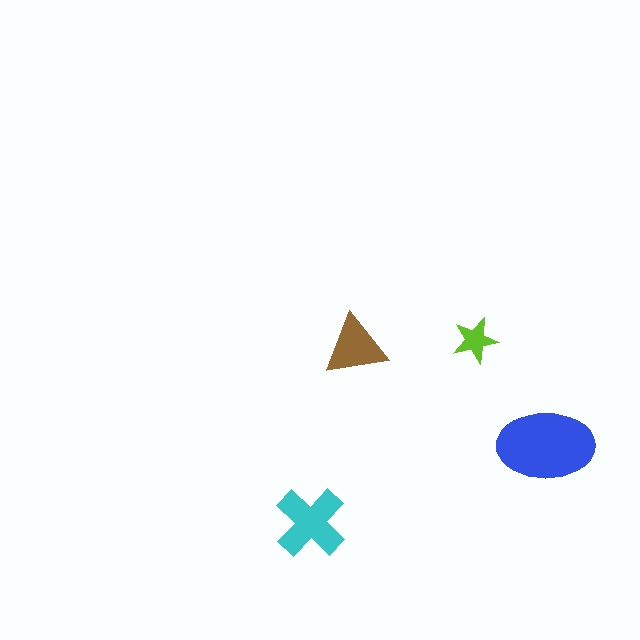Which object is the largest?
The blue ellipse.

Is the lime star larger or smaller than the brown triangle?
Smaller.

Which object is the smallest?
The lime star.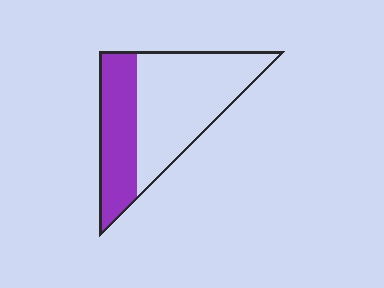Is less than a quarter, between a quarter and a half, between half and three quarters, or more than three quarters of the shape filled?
Between a quarter and a half.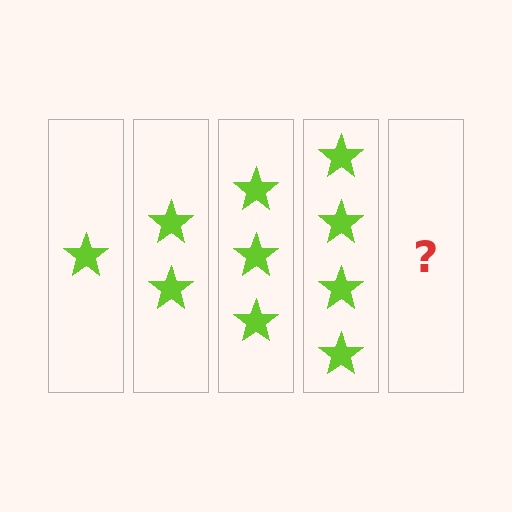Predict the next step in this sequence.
The next step is 5 stars.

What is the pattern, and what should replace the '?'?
The pattern is that each step adds one more star. The '?' should be 5 stars.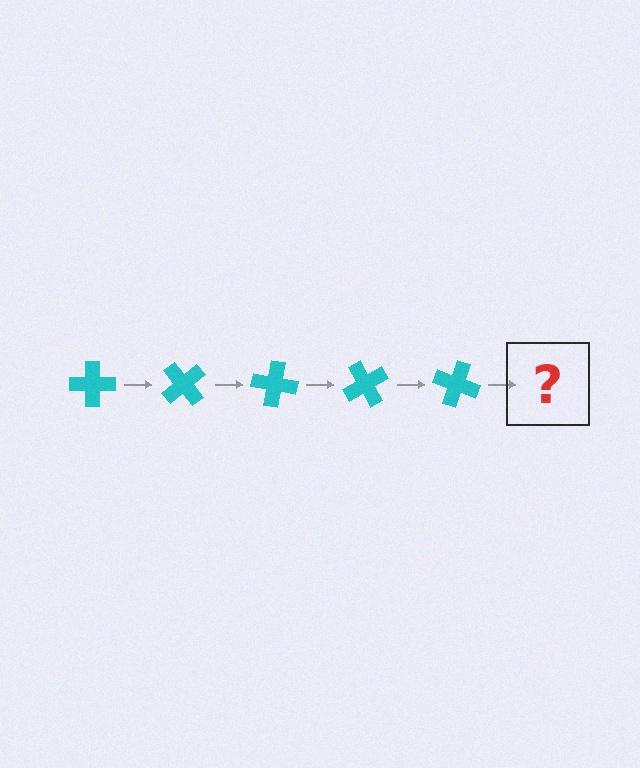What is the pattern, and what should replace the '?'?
The pattern is that the cross rotates 50 degrees each step. The '?' should be a cyan cross rotated 250 degrees.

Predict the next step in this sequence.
The next step is a cyan cross rotated 250 degrees.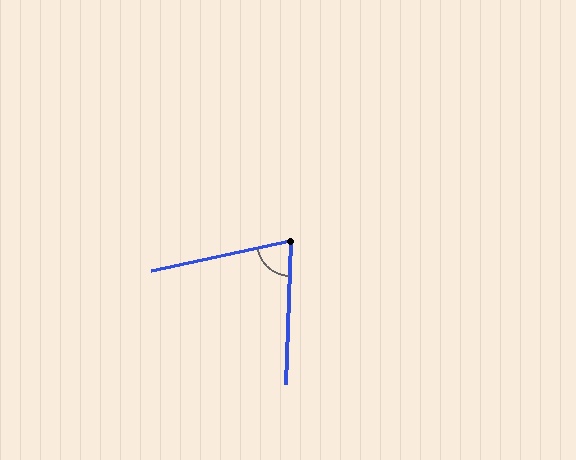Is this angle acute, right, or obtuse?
It is acute.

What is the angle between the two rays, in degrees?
Approximately 76 degrees.